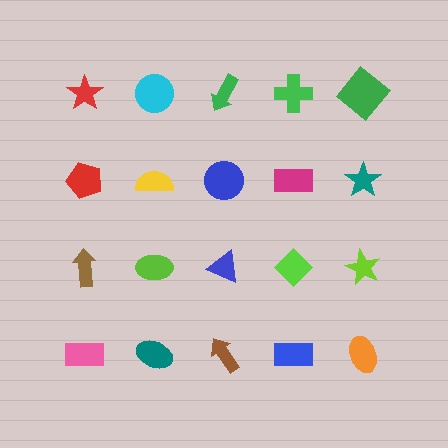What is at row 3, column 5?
A lime star.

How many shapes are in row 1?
5 shapes.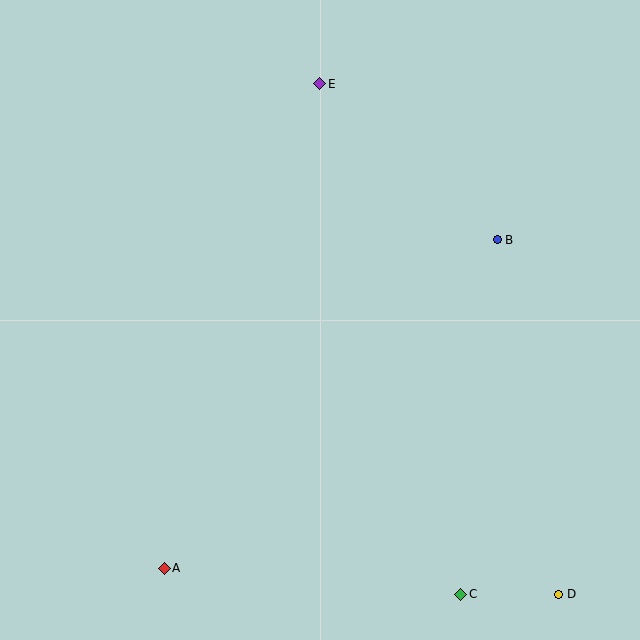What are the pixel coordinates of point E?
Point E is at (320, 84).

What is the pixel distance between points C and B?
The distance between C and B is 356 pixels.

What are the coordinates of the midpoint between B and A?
The midpoint between B and A is at (331, 404).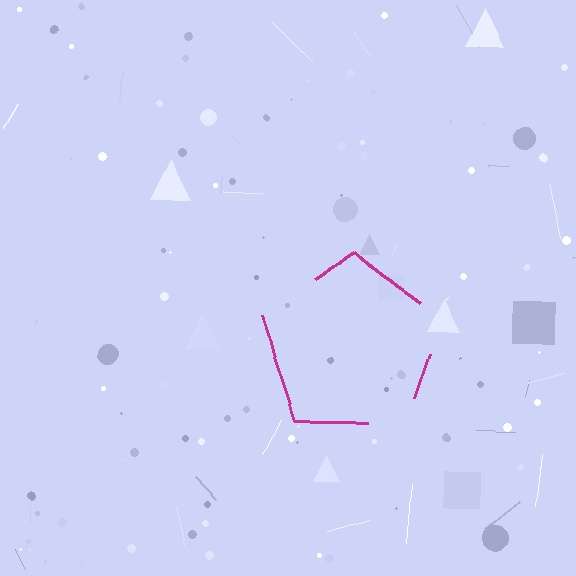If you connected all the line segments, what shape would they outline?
They would outline a pentagon.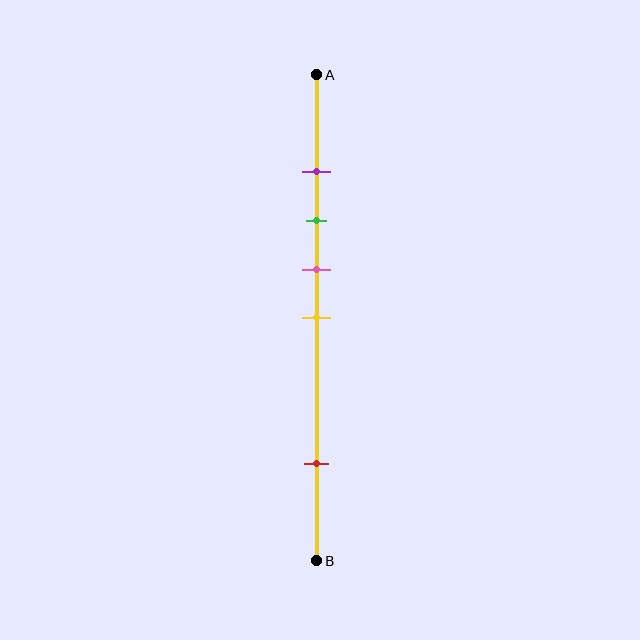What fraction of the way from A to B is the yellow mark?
The yellow mark is approximately 50% (0.5) of the way from A to B.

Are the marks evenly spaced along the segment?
No, the marks are not evenly spaced.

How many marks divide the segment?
There are 5 marks dividing the segment.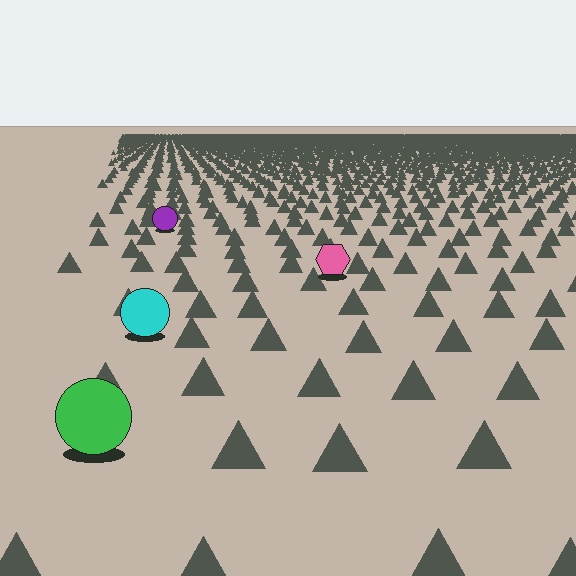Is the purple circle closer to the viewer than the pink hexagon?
No. The pink hexagon is closer — you can tell from the texture gradient: the ground texture is coarser near it.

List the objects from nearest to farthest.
From nearest to farthest: the green circle, the cyan circle, the pink hexagon, the purple circle.